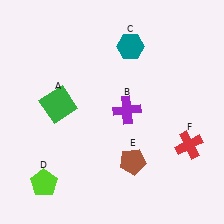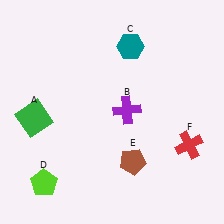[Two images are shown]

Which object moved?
The green square (A) moved left.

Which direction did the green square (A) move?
The green square (A) moved left.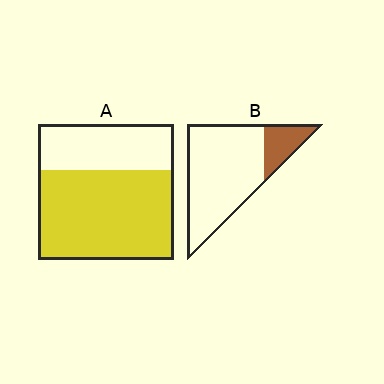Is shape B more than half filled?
No.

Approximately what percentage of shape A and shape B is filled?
A is approximately 65% and B is approximately 20%.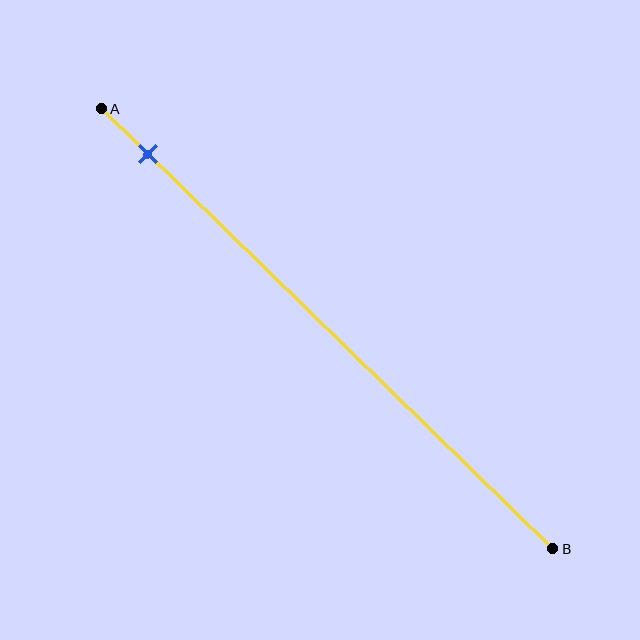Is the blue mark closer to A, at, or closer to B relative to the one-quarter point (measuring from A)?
The blue mark is closer to point A than the one-quarter point of segment AB.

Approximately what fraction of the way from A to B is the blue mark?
The blue mark is approximately 10% of the way from A to B.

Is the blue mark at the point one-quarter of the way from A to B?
No, the mark is at about 10% from A, not at the 25% one-quarter point.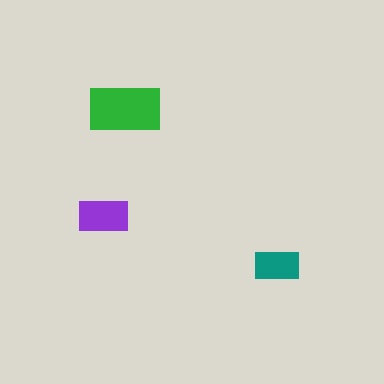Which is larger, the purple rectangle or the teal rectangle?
The purple one.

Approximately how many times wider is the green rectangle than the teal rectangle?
About 1.5 times wider.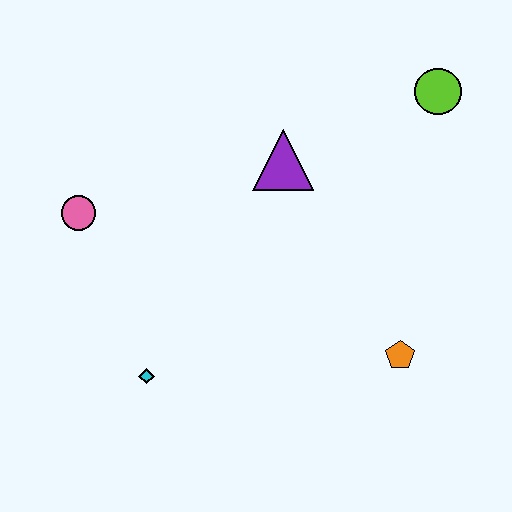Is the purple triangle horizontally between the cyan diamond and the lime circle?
Yes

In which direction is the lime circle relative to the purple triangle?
The lime circle is to the right of the purple triangle.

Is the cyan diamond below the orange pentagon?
Yes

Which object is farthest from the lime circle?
The cyan diamond is farthest from the lime circle.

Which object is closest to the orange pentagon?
The purple triangle is closest to the orange pentagon.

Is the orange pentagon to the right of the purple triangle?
Yes